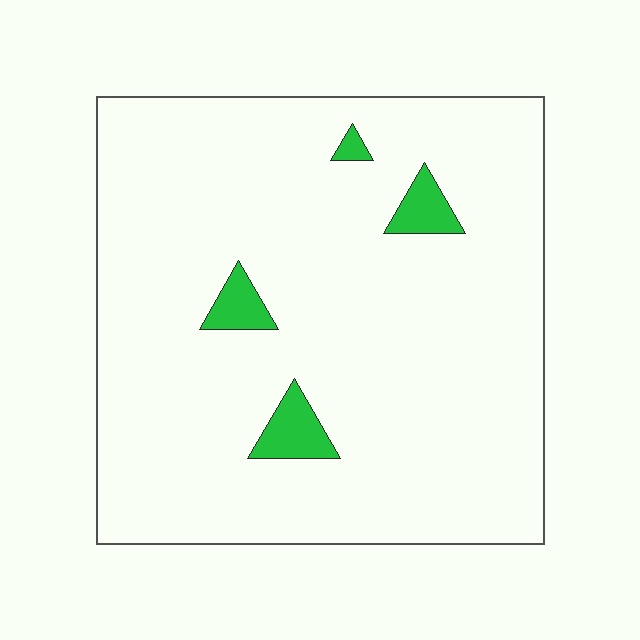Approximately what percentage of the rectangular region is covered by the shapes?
Approximately 5%.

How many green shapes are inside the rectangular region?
4.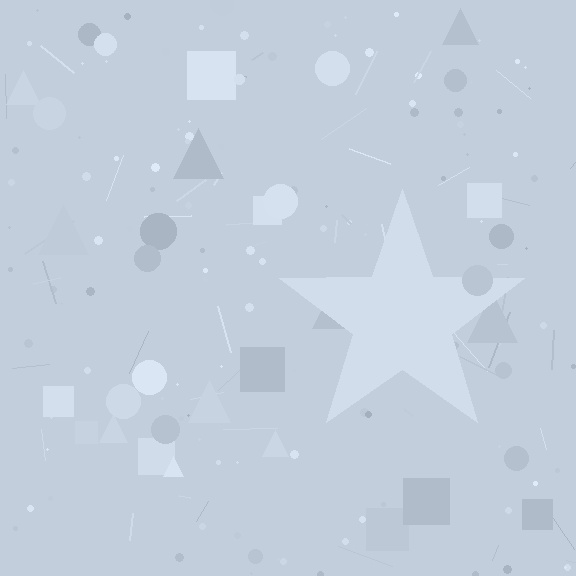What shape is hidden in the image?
A star is hidden in the image.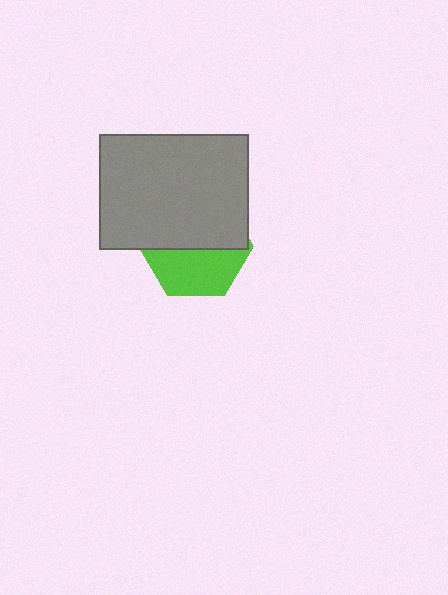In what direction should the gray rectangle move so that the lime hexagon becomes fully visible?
The gray rectangle should move up. That is the shortest direction to clear the overlap and leave the lime hexagon fully visible.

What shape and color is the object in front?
The object in front is a gray rectangle.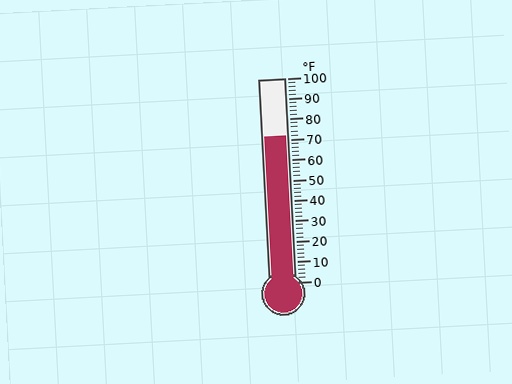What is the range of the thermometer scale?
The thermometer scale ranges from 0°F to 100°F.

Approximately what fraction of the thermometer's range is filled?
The thermometer is filled to approximately 70% of its range.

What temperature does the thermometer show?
The thermometer shows approximately 72°F.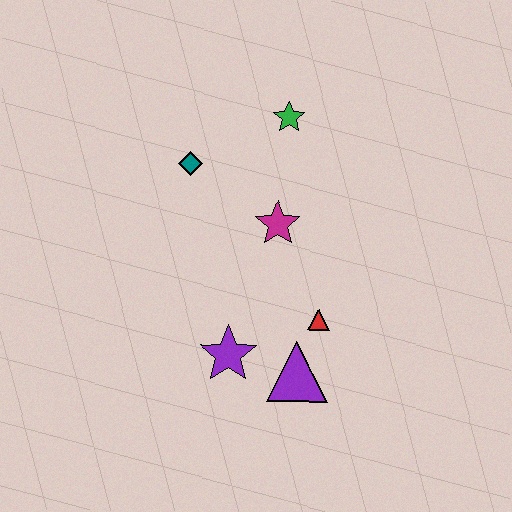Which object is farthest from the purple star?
The green star is farthest from the purple star.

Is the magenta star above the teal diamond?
No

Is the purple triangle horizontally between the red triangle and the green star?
Yes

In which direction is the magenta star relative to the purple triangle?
The magenta star is above the purple triangle.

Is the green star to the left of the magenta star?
No